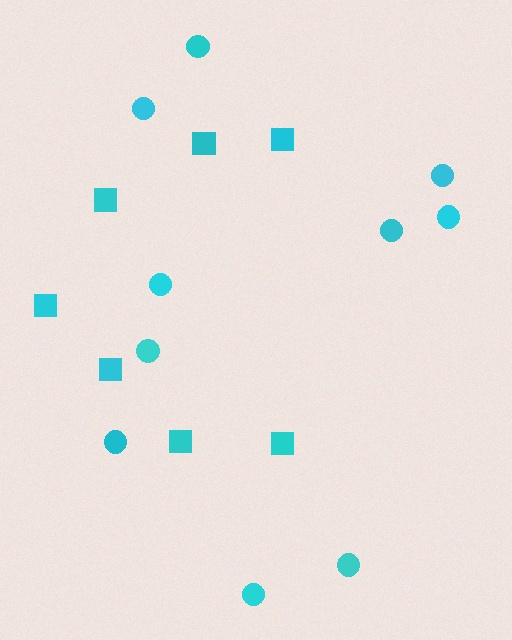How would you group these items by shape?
There are 2 groups: one group of squares (7) and one group of circles (10).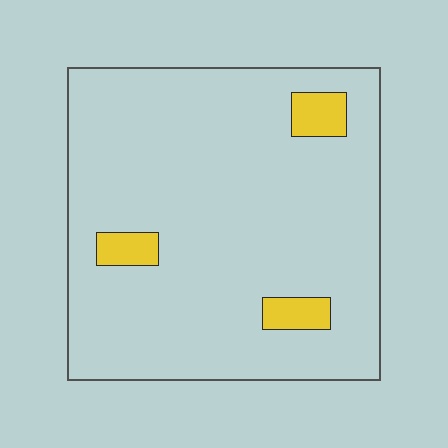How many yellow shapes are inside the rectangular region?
3.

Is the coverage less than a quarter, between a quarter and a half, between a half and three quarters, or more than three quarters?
Less than a quarter.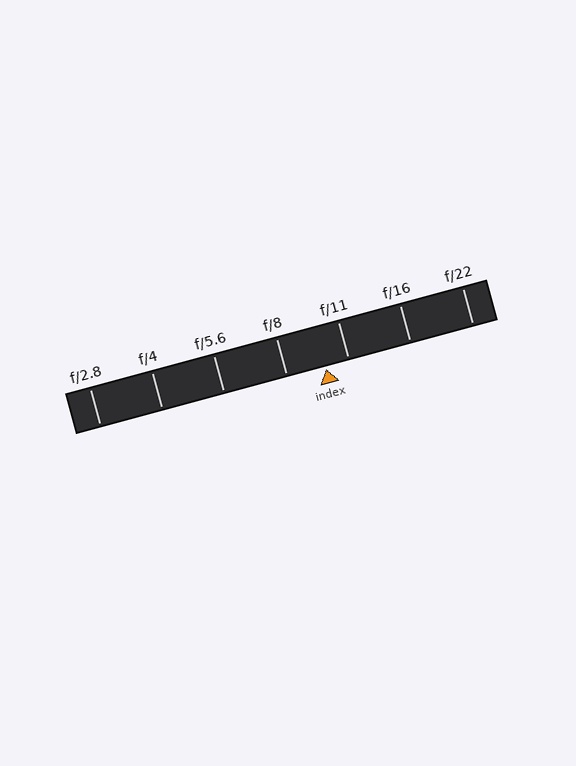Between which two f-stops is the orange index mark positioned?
The index mark is between f/8 and f/11.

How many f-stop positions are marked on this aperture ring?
There are 7 f-stop positions marked.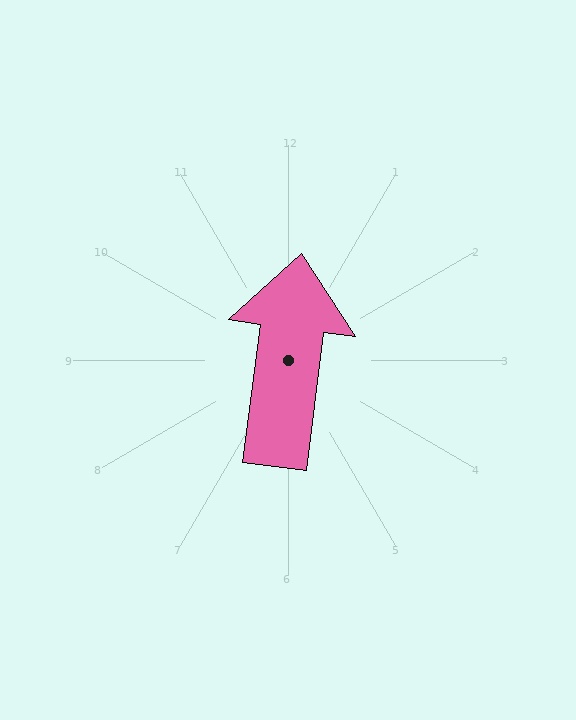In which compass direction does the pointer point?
North.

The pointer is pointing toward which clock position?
Roughly 12 o'clock.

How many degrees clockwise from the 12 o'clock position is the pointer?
Approximately 7 degrees.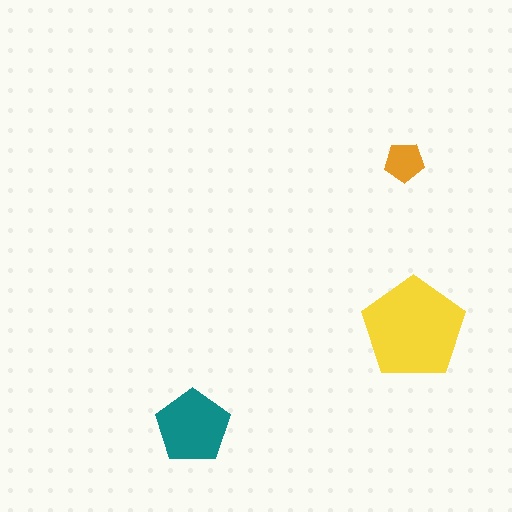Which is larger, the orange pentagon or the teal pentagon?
The teal one.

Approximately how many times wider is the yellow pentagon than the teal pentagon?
About 1.5 times wider.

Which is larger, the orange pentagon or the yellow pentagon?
The yellow one.